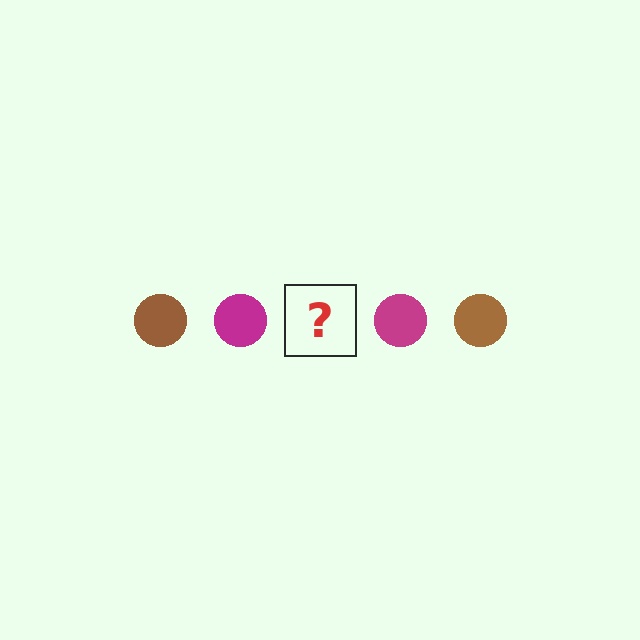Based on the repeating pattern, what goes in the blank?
The blank should be a brown circle.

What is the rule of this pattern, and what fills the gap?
The rule is that the pattern cycles through brown, magenta circles. The gap should be filled with a brown circle.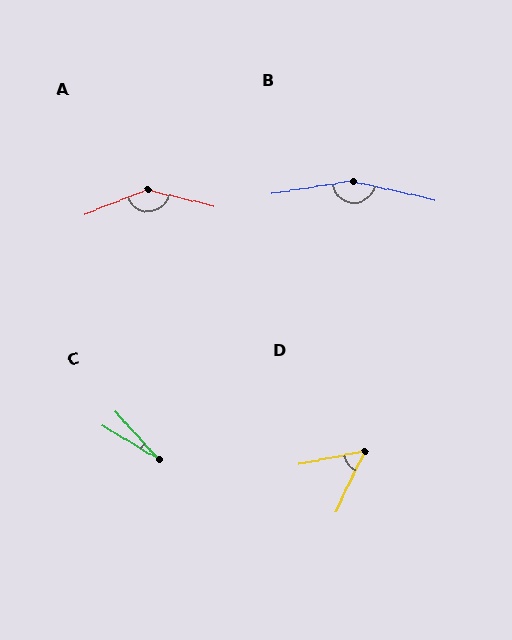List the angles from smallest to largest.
C (17°), D (53°), A (145°), B (158°).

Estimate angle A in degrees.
Approximately 145 degrees.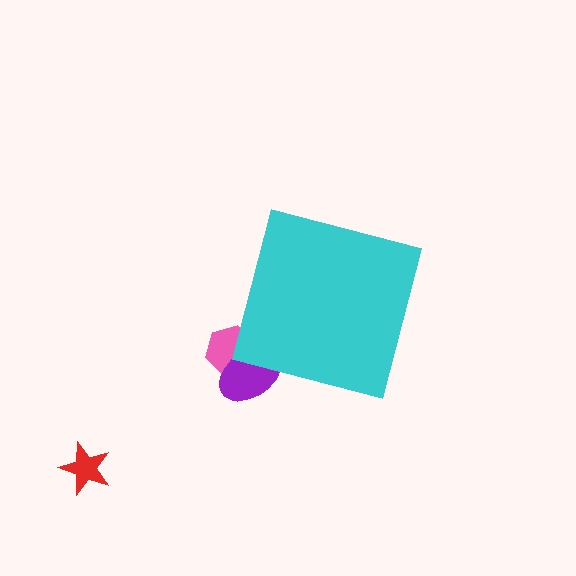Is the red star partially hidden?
No, the red star is fully visible.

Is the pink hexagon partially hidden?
Yes, the pink hexagon is partially hidden behind the cyan square.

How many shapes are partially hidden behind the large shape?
2 shapes are partially hidden.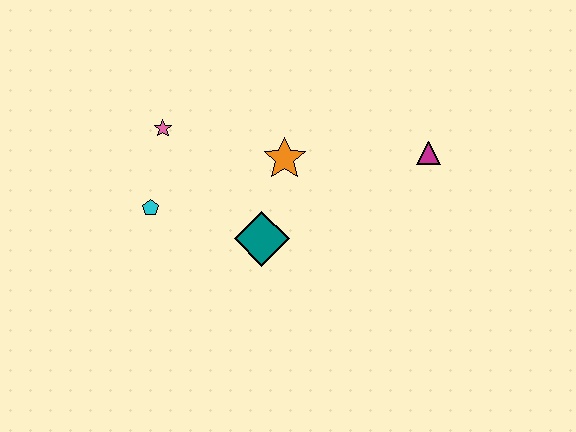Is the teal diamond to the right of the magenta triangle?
No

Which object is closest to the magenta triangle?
The orange star is closest to the magenta triangle.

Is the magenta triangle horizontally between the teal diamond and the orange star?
No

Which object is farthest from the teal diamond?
The magenta triangle is farthest from the teal diamond.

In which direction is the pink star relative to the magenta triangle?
The pink star is to the left of the magenta triangle.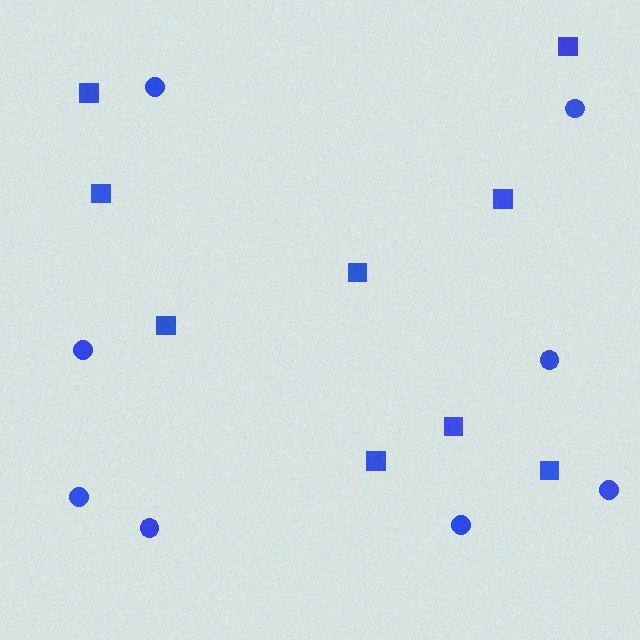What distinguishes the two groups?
There are 2 groups: one group of squares (9) and one group of circles (8).